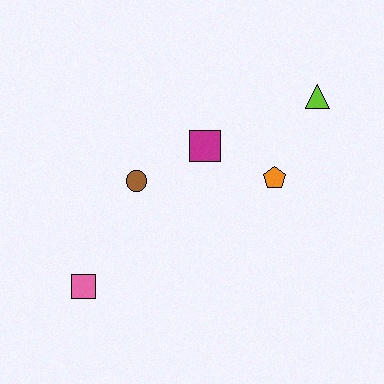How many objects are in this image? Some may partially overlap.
There are 5 objects.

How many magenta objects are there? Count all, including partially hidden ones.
There is 1 magenta object.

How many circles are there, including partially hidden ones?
There is 1 circle.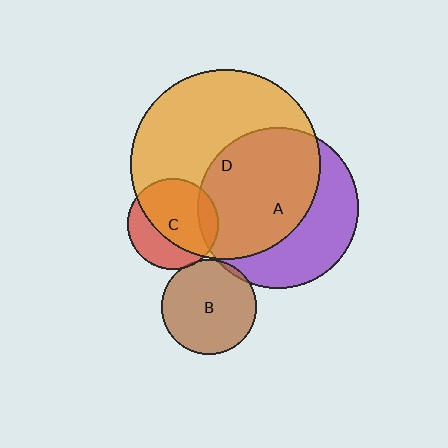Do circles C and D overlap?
Yes.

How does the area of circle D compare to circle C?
Approximately 4.3 times.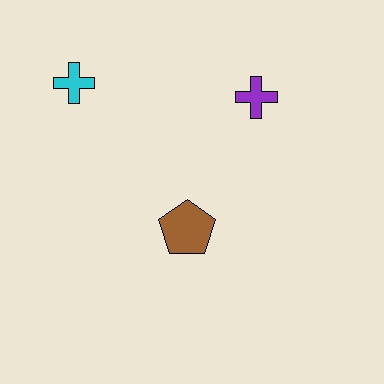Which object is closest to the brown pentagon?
The purple cross is closest to the brown pentagon.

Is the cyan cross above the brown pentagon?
Yes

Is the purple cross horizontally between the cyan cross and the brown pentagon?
No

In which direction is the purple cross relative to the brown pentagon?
The purple cross is above the brown pentagon.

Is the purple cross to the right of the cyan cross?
Yes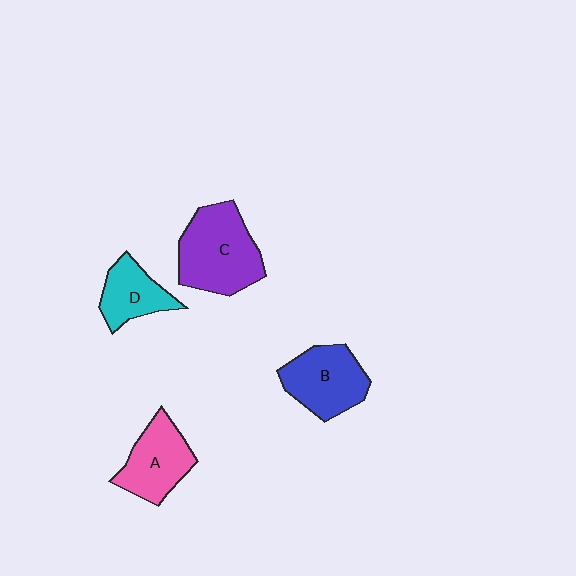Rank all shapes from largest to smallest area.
From largest to smallest: C (purple), B (blue), A (pink), D (cyan).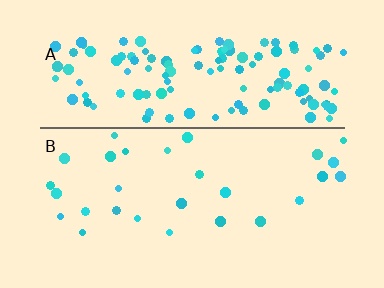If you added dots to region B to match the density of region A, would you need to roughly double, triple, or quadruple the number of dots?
Approximately quadruple.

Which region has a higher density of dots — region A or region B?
A (the top).